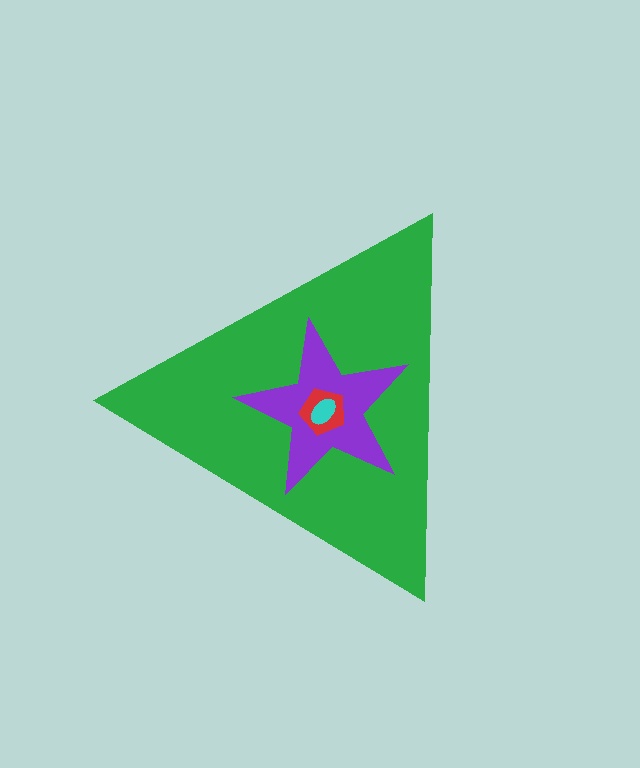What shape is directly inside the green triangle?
The purple star.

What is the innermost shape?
The cyan ellipse.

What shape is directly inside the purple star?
The red pentagon.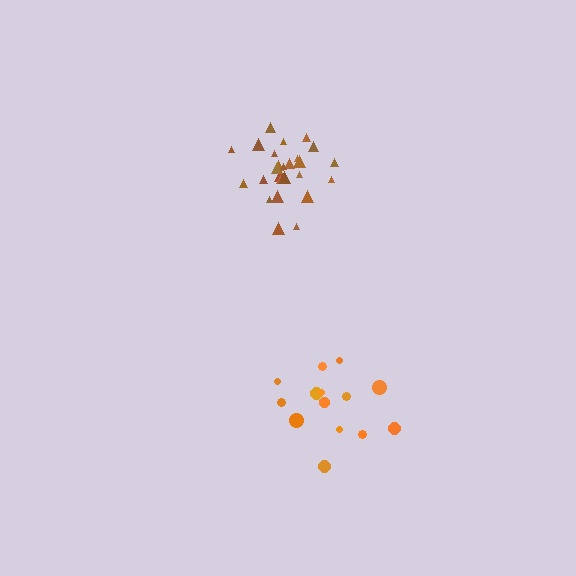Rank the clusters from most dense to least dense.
brown, orange.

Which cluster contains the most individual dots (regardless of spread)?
Brown (26).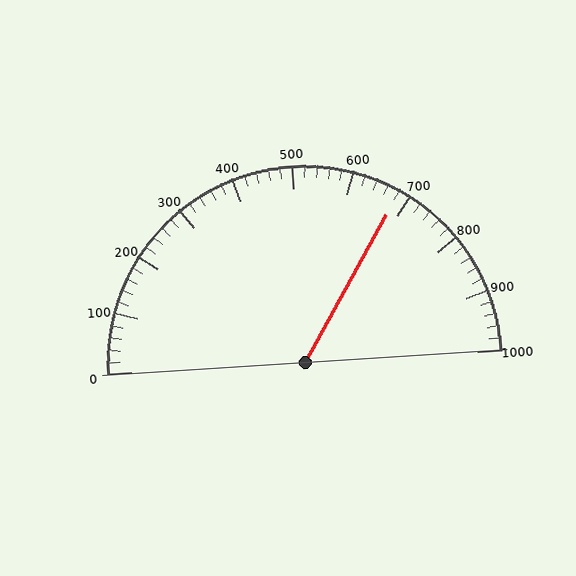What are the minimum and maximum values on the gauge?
The gauge ranges from 0 to 1000.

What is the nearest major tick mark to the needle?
The nearest major tick mark is 700.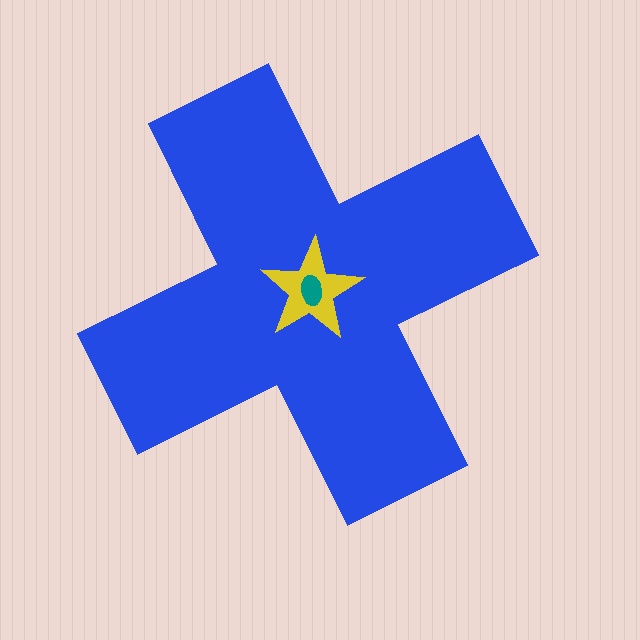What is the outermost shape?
The blue cross.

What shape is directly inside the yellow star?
The teal ellipse.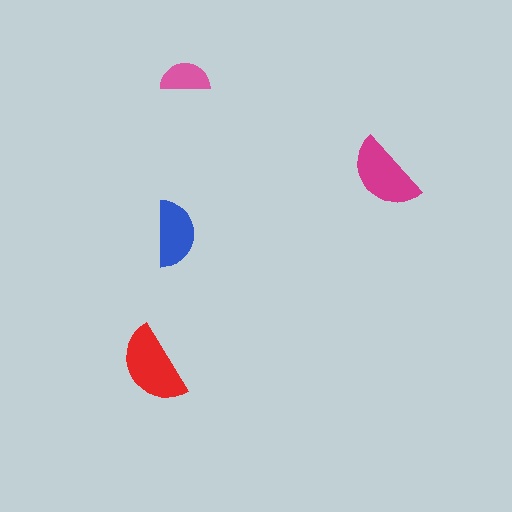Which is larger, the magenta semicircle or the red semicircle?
The red one.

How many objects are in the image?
There are 4 objects in the image.